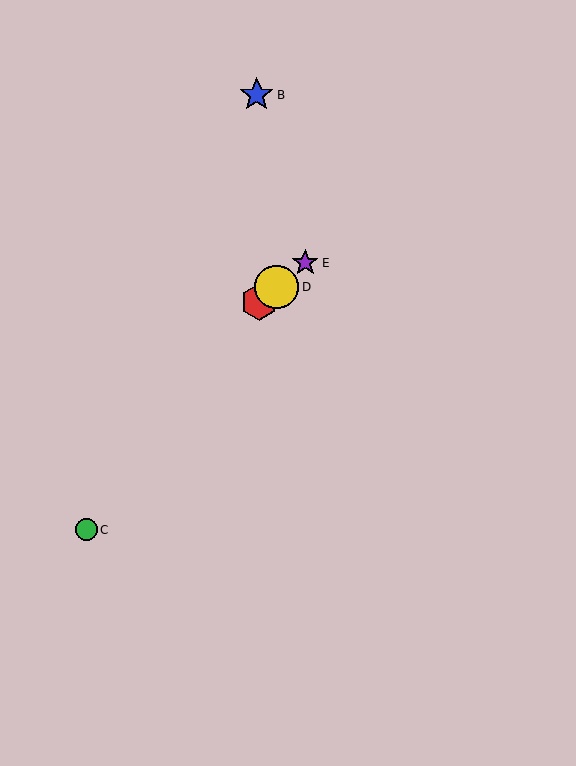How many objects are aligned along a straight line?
3 objects (A, D, E) are aligned along a straight line.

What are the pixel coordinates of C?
Object C is at (86, 530).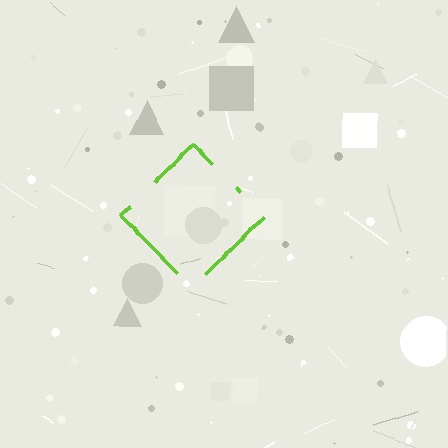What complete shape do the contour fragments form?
The contour fragments form a diamond.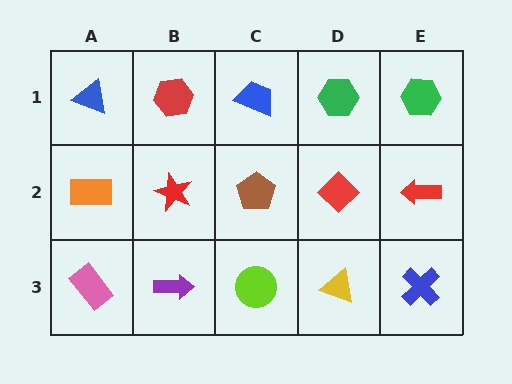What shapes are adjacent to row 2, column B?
A red hexagon (row 1, column B), a purple arrow (row 3, column B), an orange rectangle (row 2, column A), a brown pentagon (row 2, column C).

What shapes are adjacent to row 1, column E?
A red arrow (row 2, column E), a green hexagon (row 1, column D).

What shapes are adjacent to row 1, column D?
A red diamond (row 2, column D), a blue trapezoid (row 1, column C), a green hexagon (row 1, column E).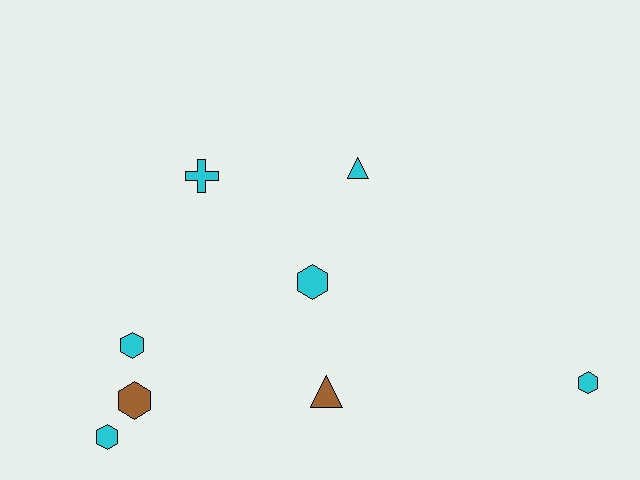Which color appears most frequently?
Cyan, with 6 objects.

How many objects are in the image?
There are 8 objects.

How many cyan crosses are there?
There is 1 cyan cross.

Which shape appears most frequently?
Hexagon, with 5 objects.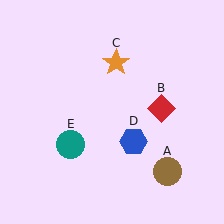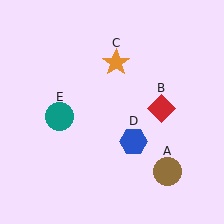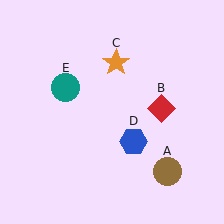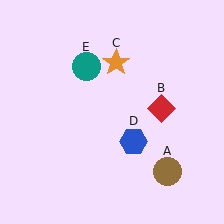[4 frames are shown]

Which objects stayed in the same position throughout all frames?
Brown circle (object A) and red diamond (object B) and orange star (object C) and blue hexagon (object D) remained stationary.